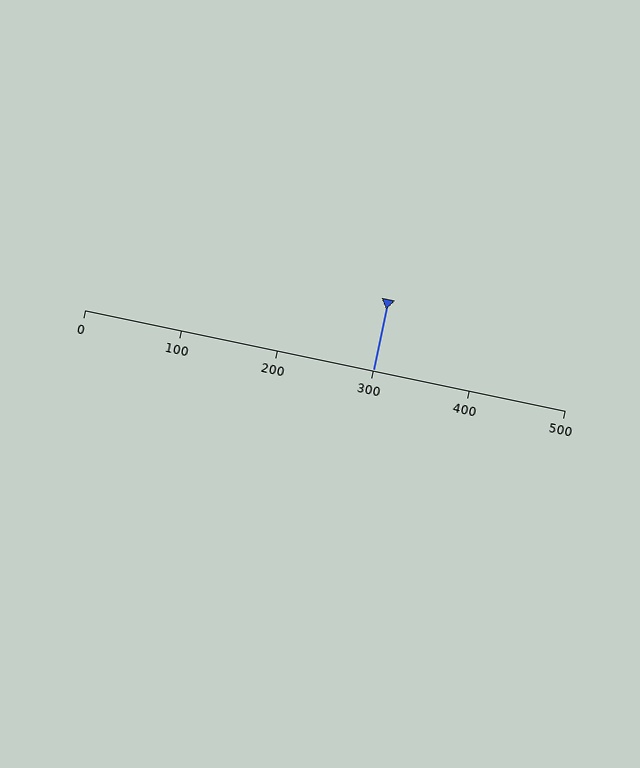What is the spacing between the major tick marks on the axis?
The major ticks are spaced 100 apart.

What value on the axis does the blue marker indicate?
The marker indicates approximately 300.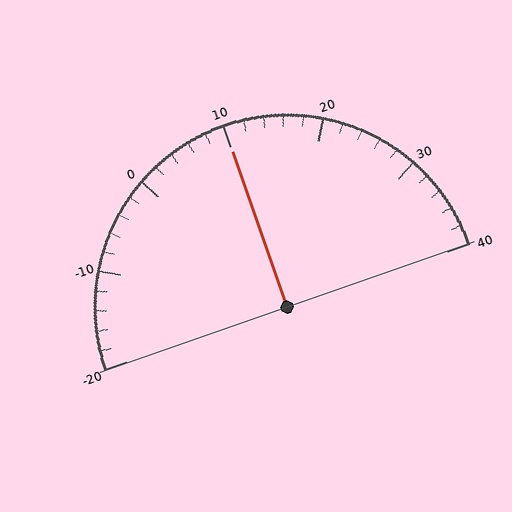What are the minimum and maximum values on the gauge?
The gauge ranges from -20 to 40.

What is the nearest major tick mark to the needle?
The nearest major tick mark is 10.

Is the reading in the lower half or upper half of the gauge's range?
The reading is in the upper half of the range (-20 to 40).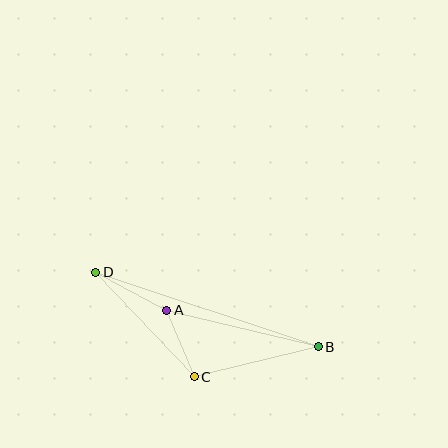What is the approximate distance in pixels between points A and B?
The distance between A and B is approximately 156 pixels.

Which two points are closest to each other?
Points A and C are closest to each other.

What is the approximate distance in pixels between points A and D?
The distance between A and D is approximately 80 pixels.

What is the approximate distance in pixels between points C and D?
The distance between C and D is approximately 143 pixels.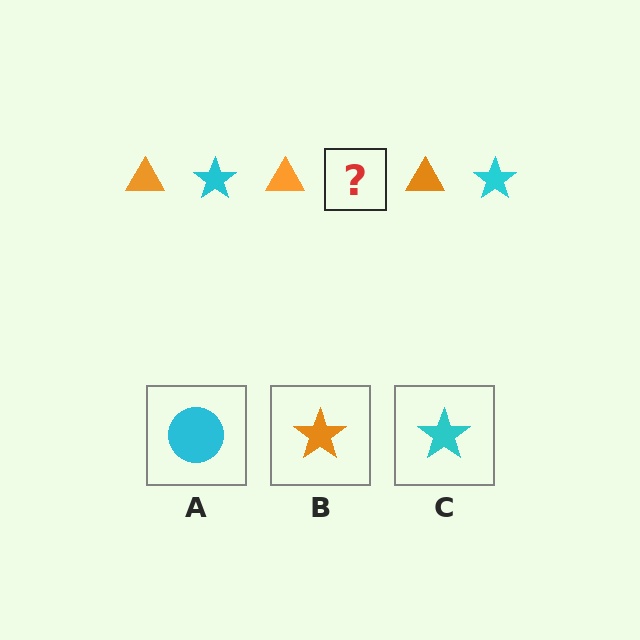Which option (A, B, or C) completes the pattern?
C.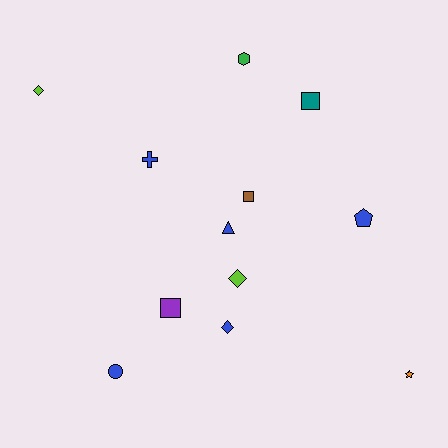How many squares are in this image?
There are 3 squares.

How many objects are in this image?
There are 12 objects.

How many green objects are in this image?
There is 1 green object.